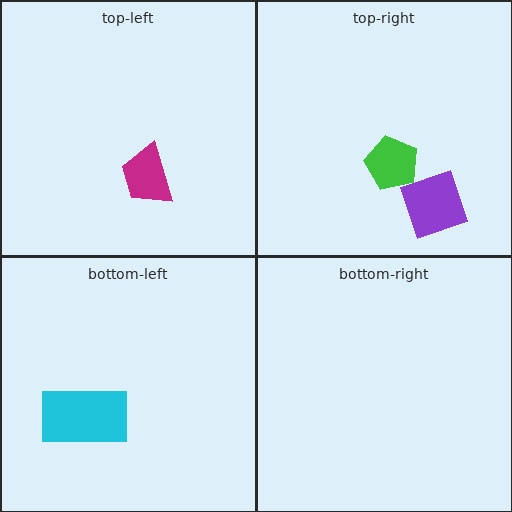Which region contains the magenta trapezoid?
The top-left region.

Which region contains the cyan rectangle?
The bottom-left region.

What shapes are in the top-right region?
The purple diamond, the green pentagon.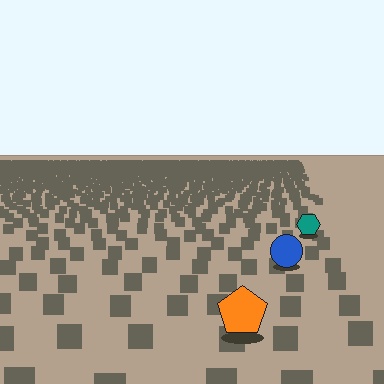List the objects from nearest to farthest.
From nearest to farthest: the orange pentagon, the blue circle, the teal hexagon.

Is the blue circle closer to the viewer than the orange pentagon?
No. The orange pentagon is closer — you can tell from the texture gradient: the ground texture is coarser near it.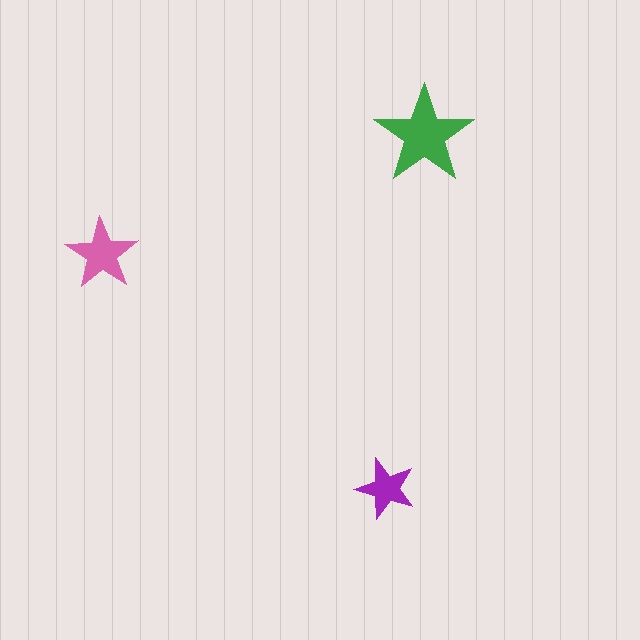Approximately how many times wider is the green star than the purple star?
About 1.5 times wider.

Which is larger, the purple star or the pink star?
The pink one.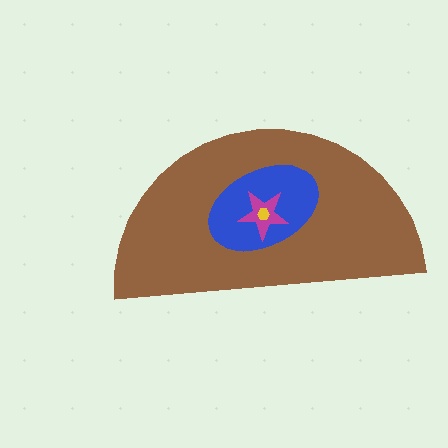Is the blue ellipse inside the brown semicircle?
Yes.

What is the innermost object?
The yellow hexagon.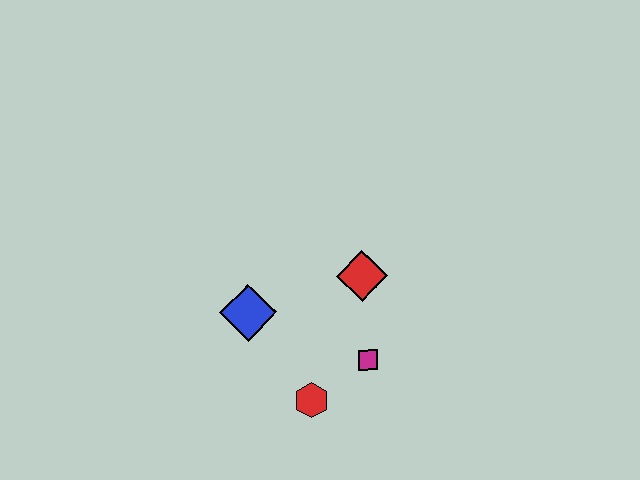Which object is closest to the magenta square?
The red hexagon is closest to the magenta square.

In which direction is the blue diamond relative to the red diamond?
The blue diamond is to the left of the red diamond.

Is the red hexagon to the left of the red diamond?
Yes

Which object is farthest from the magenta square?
The blue diamond is farthest from the magenta square.